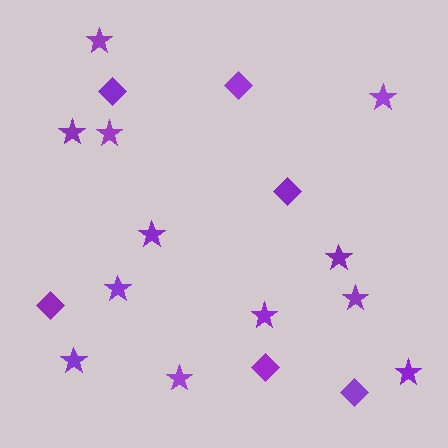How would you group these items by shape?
There are 2 groups: one group of diamonds (6) and one group of stars (12).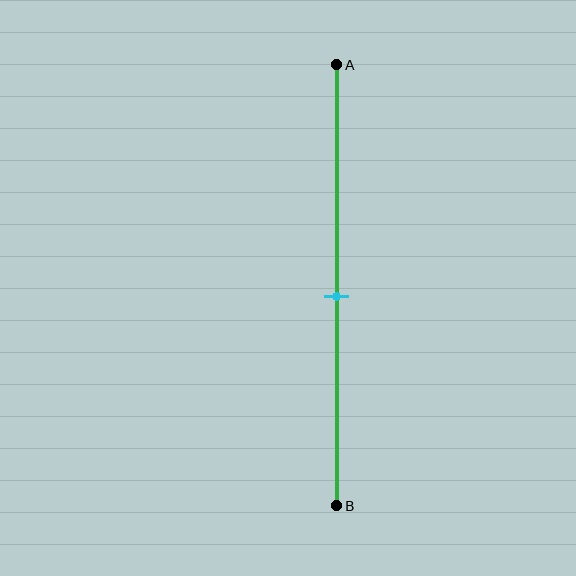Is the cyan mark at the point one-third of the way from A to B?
No, the mark is at about 55% from A, not at the 33% one-third point.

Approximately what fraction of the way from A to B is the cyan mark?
The cyan mark is approximately 55% of the way from A to B.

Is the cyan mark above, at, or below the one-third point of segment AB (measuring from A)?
The cyan mark is below the one-third point of segment AB.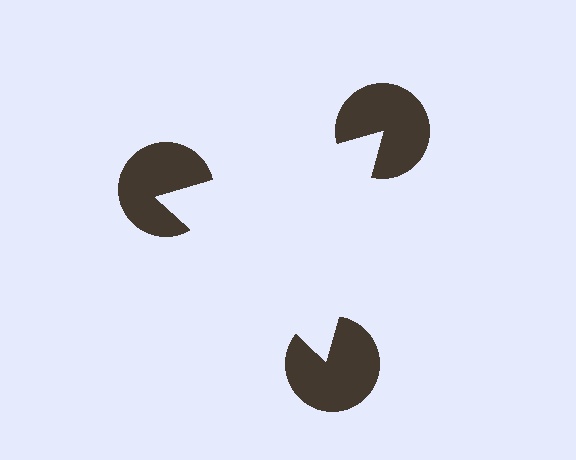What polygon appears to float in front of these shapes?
An illusory triangle — its edges are inferred from the aligned wedge cuts in the pac-man discs, not physically drawn.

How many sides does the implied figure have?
3 sides.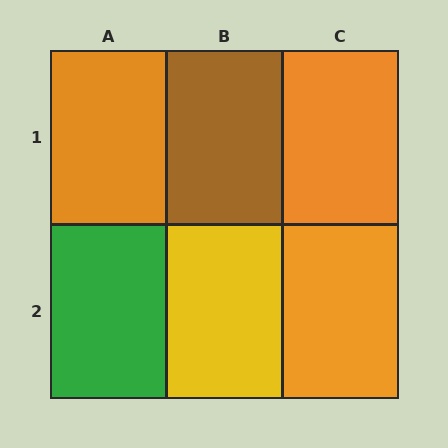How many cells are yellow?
1 cell is yellow.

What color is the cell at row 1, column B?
Brown.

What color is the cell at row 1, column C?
Orange.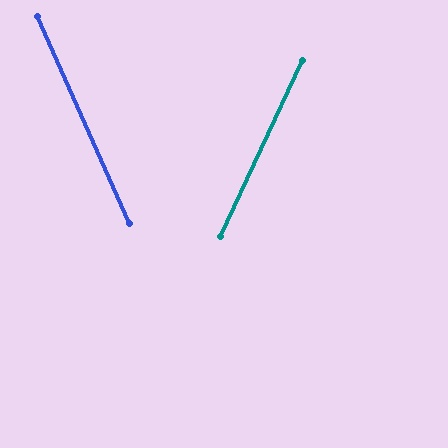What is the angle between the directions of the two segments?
Approximately 49 degrees.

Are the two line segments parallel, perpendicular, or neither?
Neither parallel nor perpendicular — they differ by about 49°.